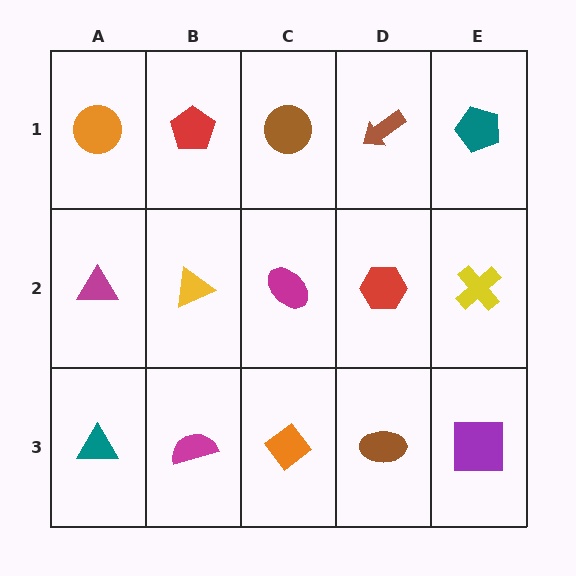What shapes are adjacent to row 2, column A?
An orange circle (row 1, column A), a teal triangle (row 3, column A), a yellow triangle (row 2, column B).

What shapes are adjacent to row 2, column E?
A teal pentagon (row 1, column E), a purple square (row 3, column E), a red hexagon (row 2, column D).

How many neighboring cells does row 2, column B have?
4.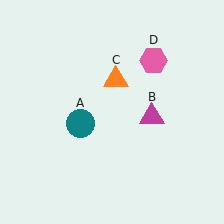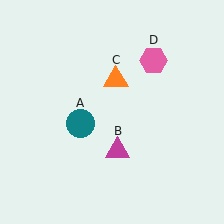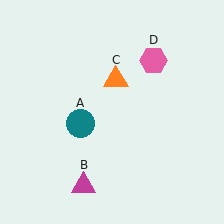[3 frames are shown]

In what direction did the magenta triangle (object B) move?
The magenta triangle (object B) moved down and to the left.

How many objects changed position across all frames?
1 object changed position: magenta triangle (object B).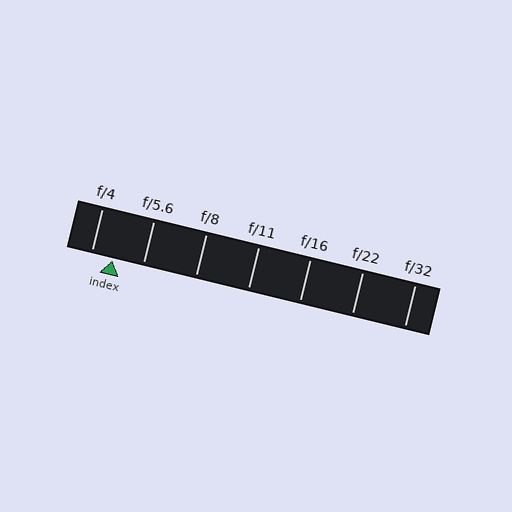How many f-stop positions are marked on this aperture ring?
There are 7 f-stop positions marked.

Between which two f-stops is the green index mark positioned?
The index mark is between f/4 and f/5.6.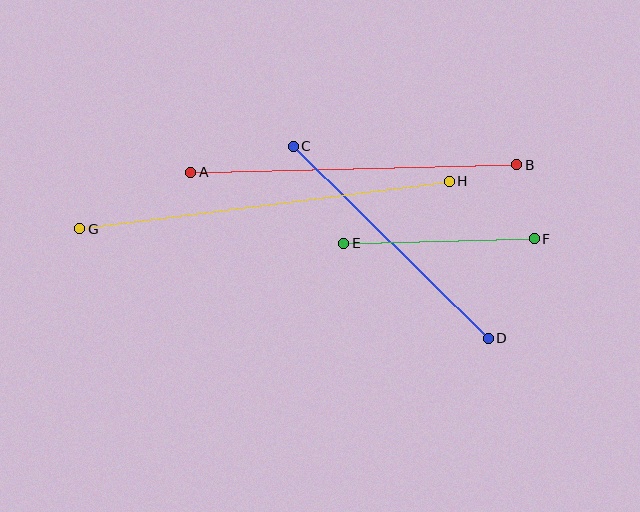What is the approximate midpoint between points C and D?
The midpoint is at approximately (391, 242) pixels.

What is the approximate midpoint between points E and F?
The midpoint is at approximately (439, 241) pixels.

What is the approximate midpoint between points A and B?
The midpoint is at approximately (354, 169) pixels.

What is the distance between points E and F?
The distance is approximately 191 pixels.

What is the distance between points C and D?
The distance is approximately 274 pixels.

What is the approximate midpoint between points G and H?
The midpoint is at approximately (265, 205) pixels.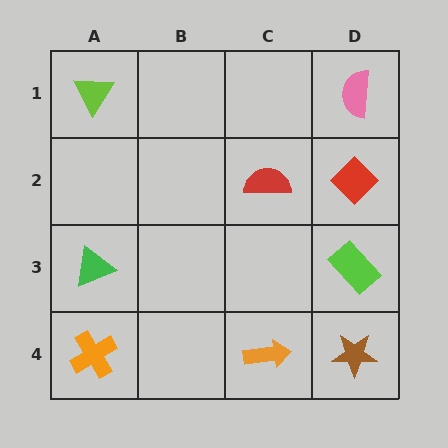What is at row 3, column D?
A lime rectangle.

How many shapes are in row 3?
2 shapes.